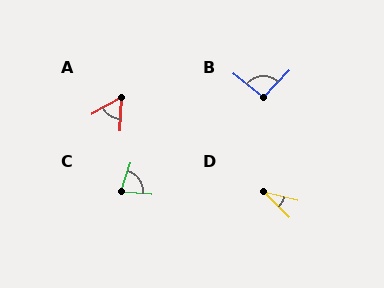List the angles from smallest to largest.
D (31°), A (59°), C (77°), B (97°).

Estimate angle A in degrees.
Approximately 59 degrees.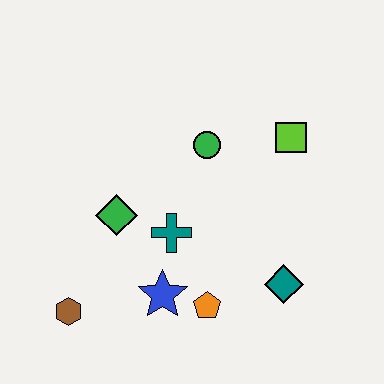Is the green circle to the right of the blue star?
Yes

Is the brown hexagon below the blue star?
Yes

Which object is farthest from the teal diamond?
The brown hexagon is farthest from the teal diamond.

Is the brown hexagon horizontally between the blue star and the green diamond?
No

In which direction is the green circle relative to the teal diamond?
The green circle is above the teal diamond.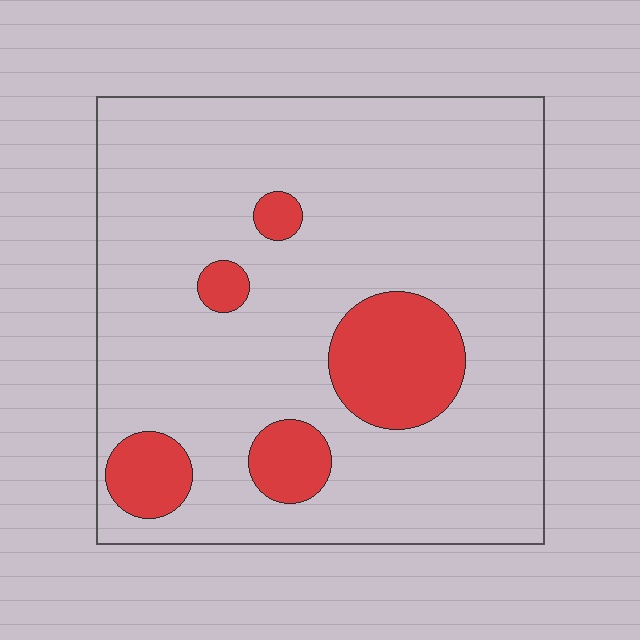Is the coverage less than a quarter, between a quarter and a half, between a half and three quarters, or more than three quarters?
Less than a quarter.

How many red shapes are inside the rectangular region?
5.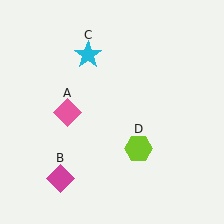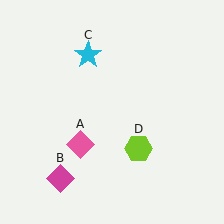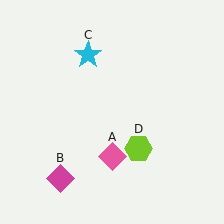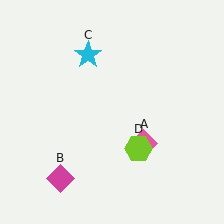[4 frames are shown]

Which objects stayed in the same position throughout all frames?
Magenta diamond (object B) and cyan star (object C) and lime hexagon (object D) remained stationary.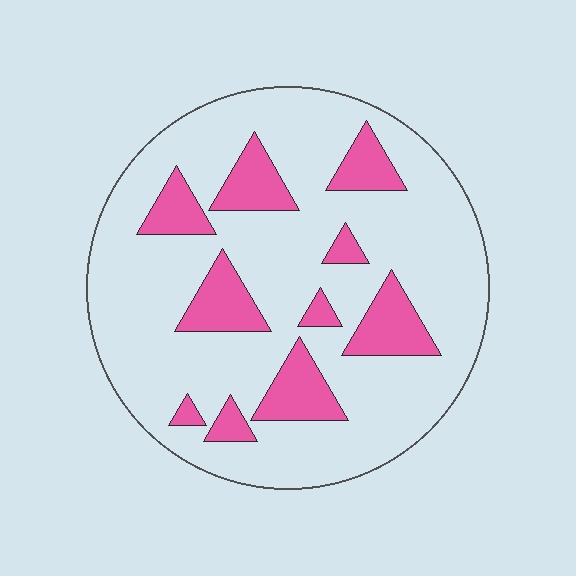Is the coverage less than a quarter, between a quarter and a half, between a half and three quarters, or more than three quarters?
Less than a quarter.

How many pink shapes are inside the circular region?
10.